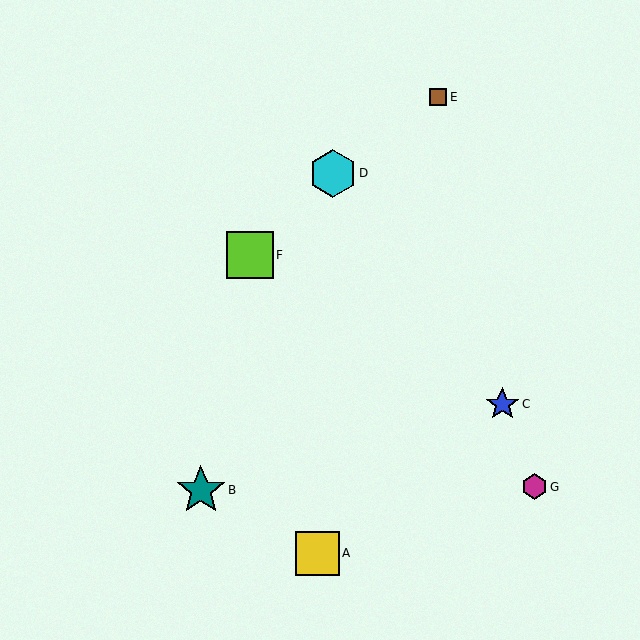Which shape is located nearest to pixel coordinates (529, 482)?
The magenta hexagon (labeled G) at (534, 487) is nearest to that location.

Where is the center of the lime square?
The center of the lime square is at (250, 255).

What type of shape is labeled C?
Shape C is a blue star.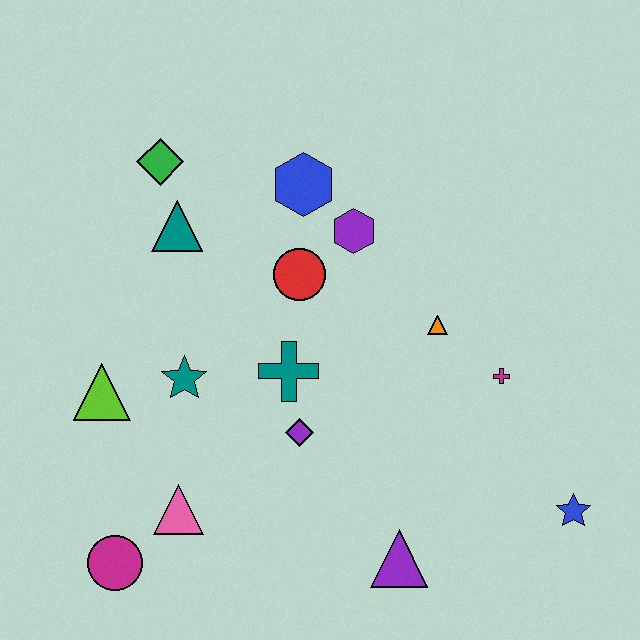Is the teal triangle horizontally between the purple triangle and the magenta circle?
Yes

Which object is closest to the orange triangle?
The magenta cross is closest to the orange triangle.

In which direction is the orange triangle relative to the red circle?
The orange triangle is to the right of the red circle.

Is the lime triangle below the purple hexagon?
Yes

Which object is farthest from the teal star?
The blue star is farthest from the teal star.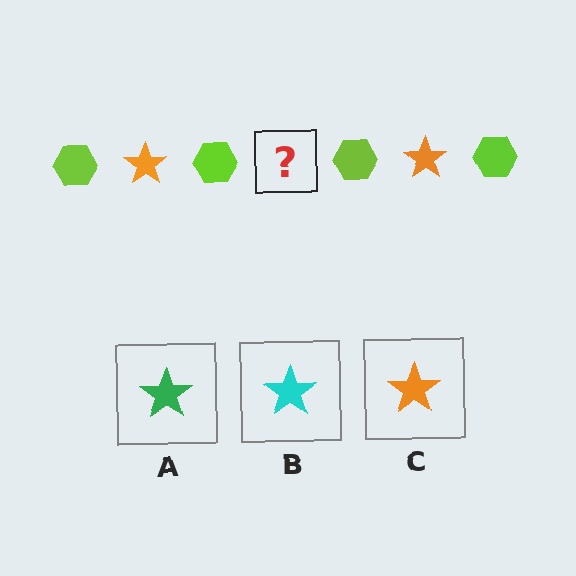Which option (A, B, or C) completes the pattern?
C.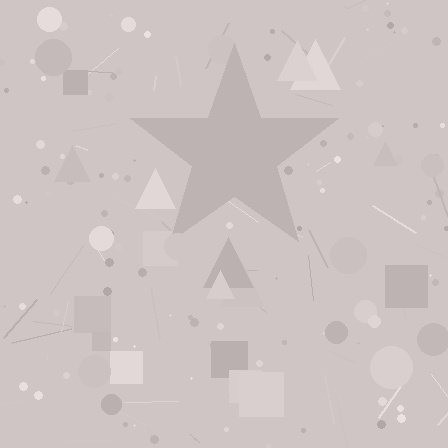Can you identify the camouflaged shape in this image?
The camouflaged shape is a star.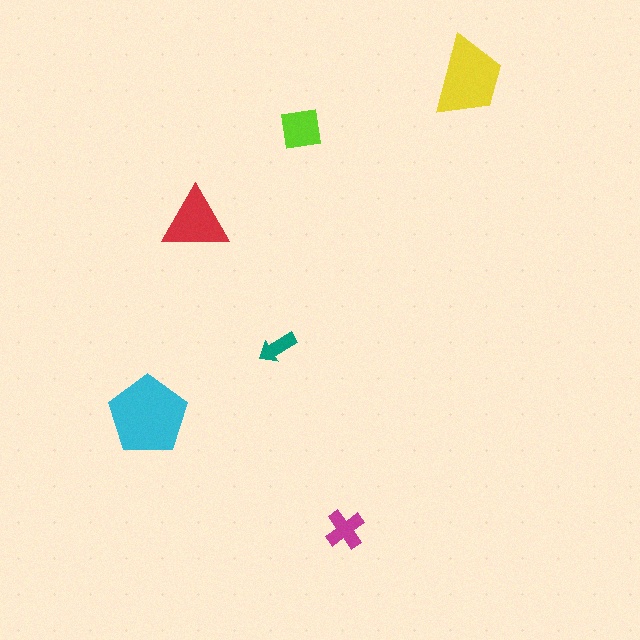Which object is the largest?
The cyan pentagon.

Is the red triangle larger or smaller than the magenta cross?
Larger.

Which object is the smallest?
The teal arrow.